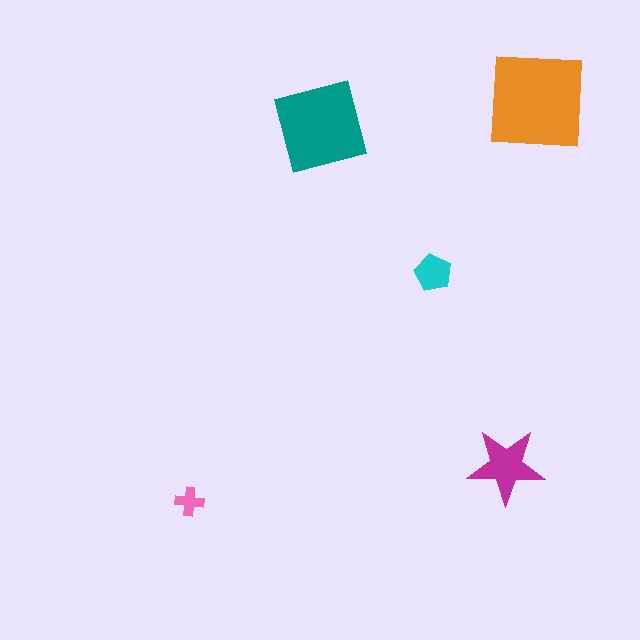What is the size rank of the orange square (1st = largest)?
1st.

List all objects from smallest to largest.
The pink cross, the cyan pentagon, the magenta star, the teal square, the orange square.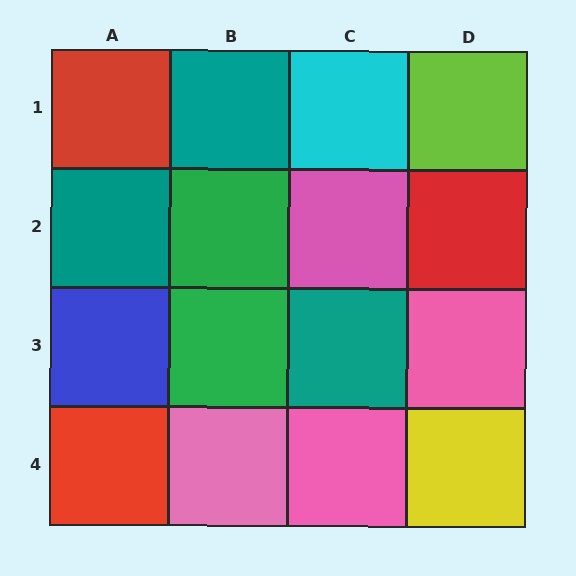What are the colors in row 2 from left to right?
Teal, green, pink, red.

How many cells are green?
2 cells are green.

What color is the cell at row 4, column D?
Yellow.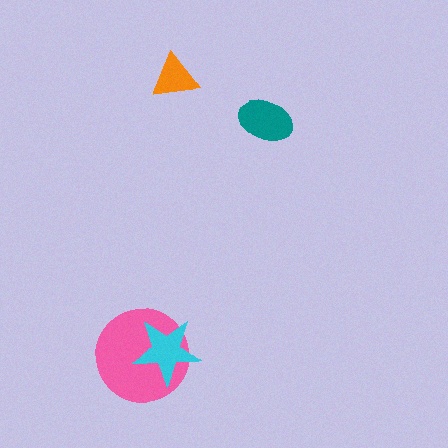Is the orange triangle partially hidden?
No, no other shape covers it.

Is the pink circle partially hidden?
Yes, it is partially covered by another shape.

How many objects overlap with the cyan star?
1 object overlaps with the cyan star.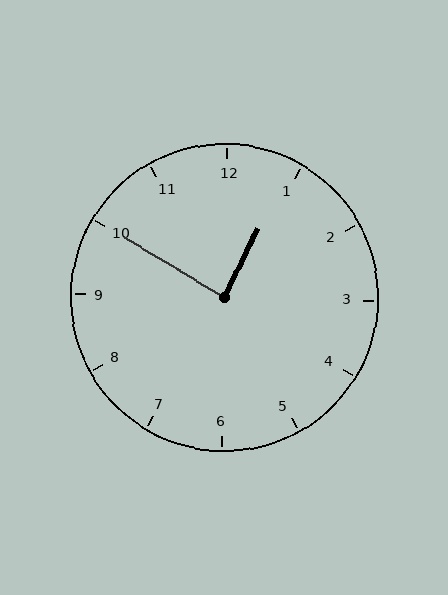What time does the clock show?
12:50.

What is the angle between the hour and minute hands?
Approximately 85 degrees.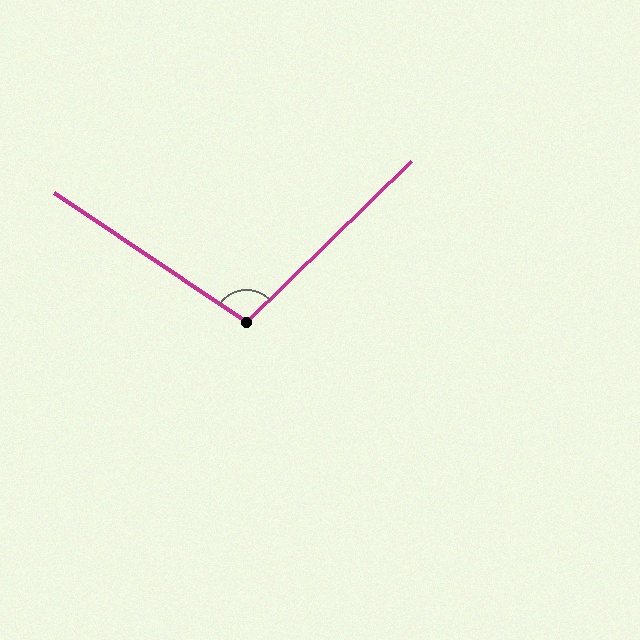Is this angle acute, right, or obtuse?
It is obtuse.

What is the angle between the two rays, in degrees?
Approximately 102 degrees.